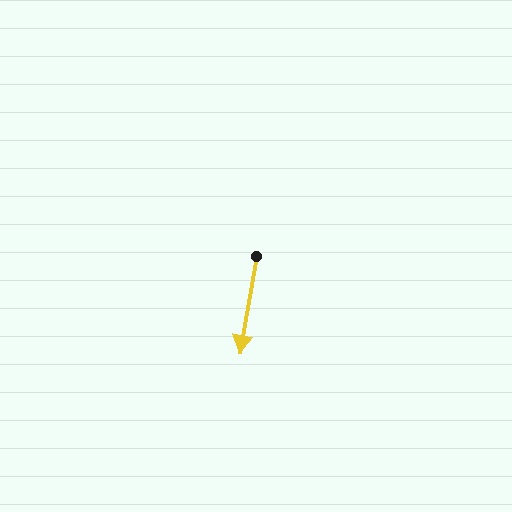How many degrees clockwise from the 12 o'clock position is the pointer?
Approximately 190 degrees.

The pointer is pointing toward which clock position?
Roughly 6 o'clock.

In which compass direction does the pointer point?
South.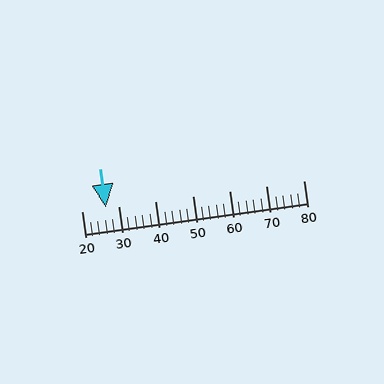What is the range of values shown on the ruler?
The ruler shows values from 20 to 80.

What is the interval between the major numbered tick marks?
The major tick marks are spaced 10 units apart.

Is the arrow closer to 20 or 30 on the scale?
The arrow is closer to 30.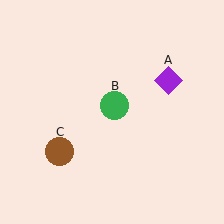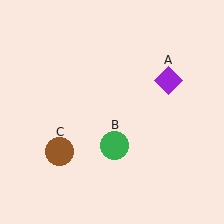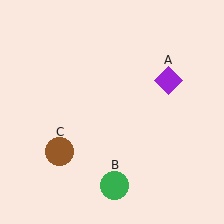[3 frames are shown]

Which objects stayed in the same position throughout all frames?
Purple diamond (object A) and brown circle (object C) remained stationary.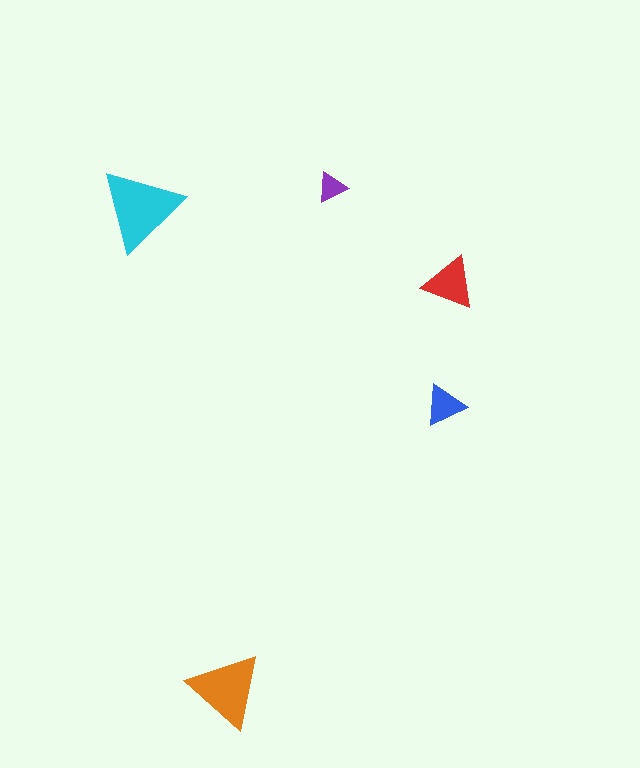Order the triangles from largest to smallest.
the cyan one, the orange one, the red one, the blue one, the purple one.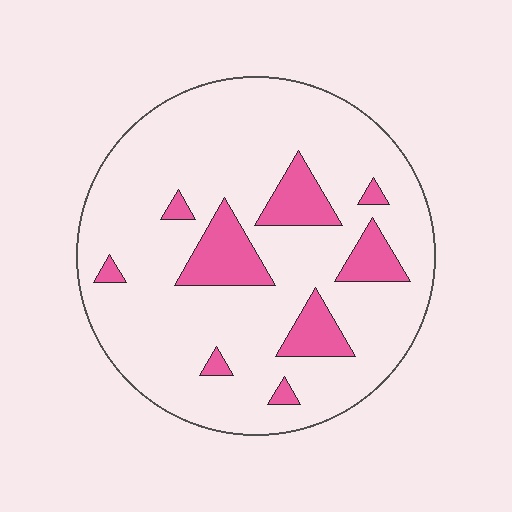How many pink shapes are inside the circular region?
9.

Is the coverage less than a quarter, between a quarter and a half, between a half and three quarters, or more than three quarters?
Less than a quarter.